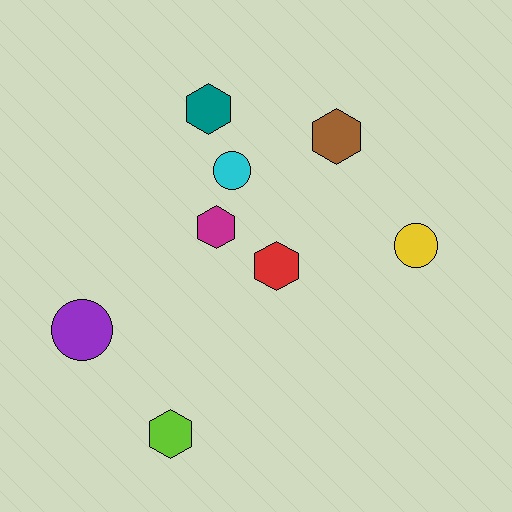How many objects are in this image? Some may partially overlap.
There are 8 objects.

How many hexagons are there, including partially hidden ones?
There are 5 hexagons.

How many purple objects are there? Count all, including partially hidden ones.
There is 1 purple object.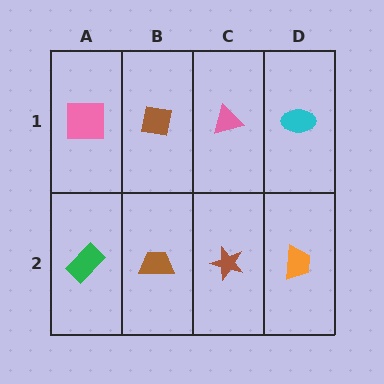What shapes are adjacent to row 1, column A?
A green rectangle (row 2, column A), a brown square (row 1, column B).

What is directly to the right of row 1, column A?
A brown square.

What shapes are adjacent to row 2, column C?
A pink triangle (row 1, column C), a brown trapezoid (row 2, column B), an orange trapezoid (row 2, column D).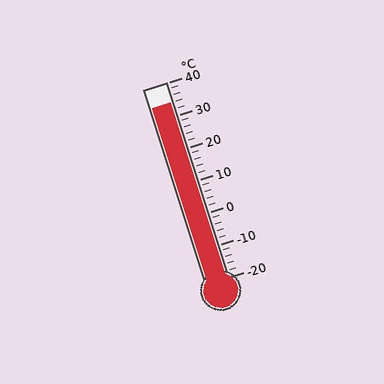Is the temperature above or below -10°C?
The temperature is above -10°C.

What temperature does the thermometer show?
The thermometer shows approximately 34°C.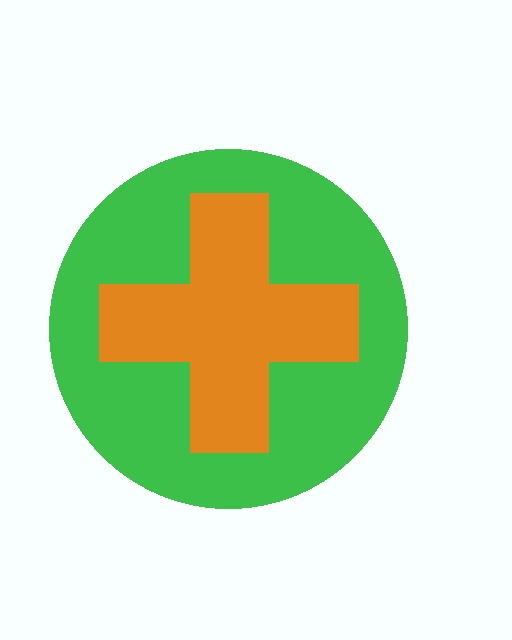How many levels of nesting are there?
2.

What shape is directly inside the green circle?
The orange cross.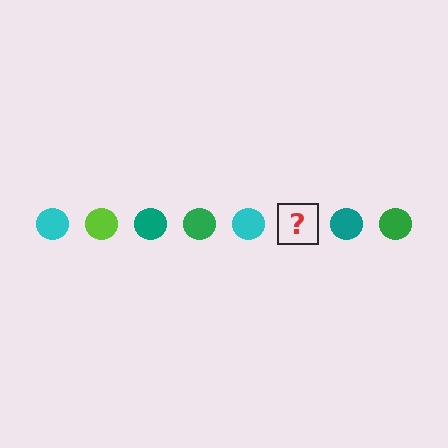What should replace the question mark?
The question mark should be replaced with a lime circle.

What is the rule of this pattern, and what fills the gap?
The rule is that the pattern cycles through cyan, lime, teal, green circles. The gap should be filled with a lime circle.